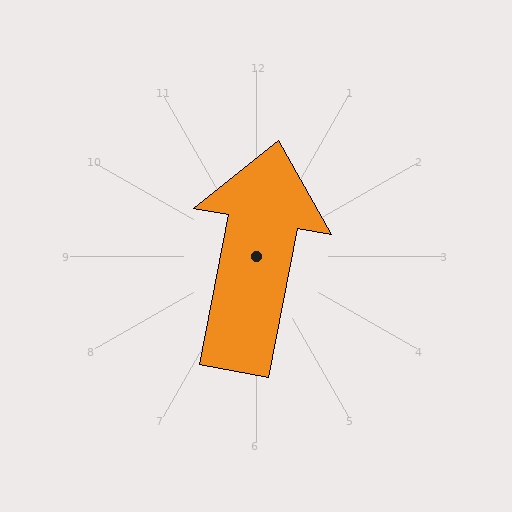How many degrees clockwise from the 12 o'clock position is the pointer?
Approximately 11 degrees.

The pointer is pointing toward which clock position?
Roughly 12 o'clock.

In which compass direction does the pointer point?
North.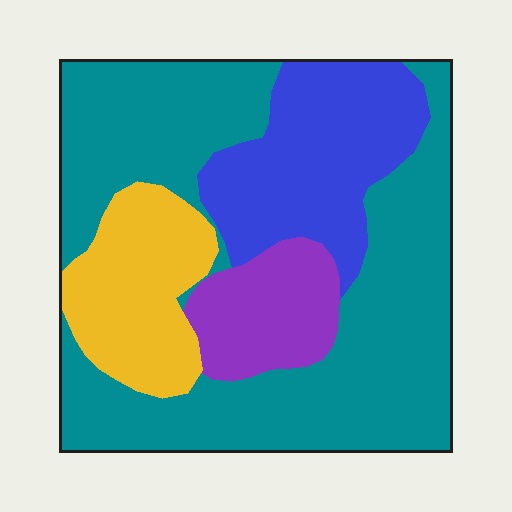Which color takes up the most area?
Teal, at roughly 55%.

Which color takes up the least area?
Purple, at roughly 10%.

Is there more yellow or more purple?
Yellow.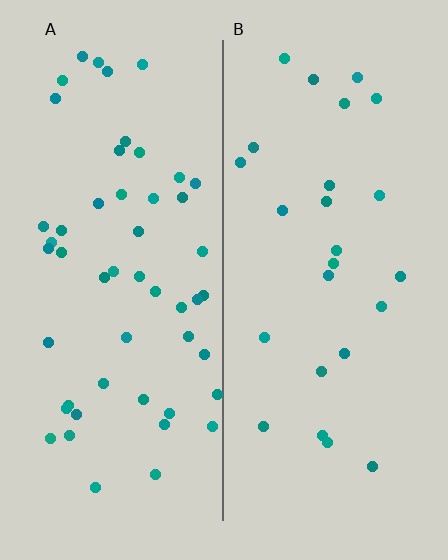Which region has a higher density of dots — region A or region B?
A (the left).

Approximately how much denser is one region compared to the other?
Approximately 2.0× — region A over region B.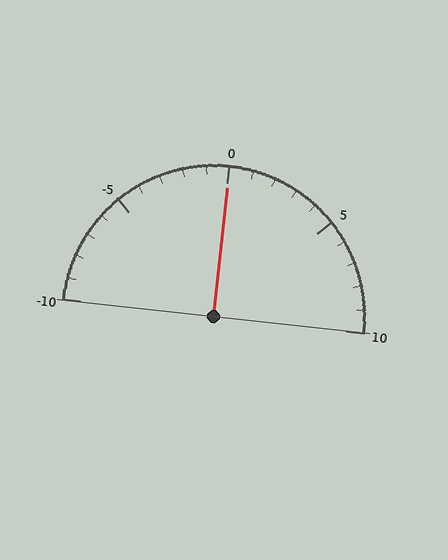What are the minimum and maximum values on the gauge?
The gauge ranges from -10 to 10.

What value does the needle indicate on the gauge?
The needle indicates approximately 0.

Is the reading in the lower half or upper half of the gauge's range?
The reading is in the upper half of the range (-10 to 10).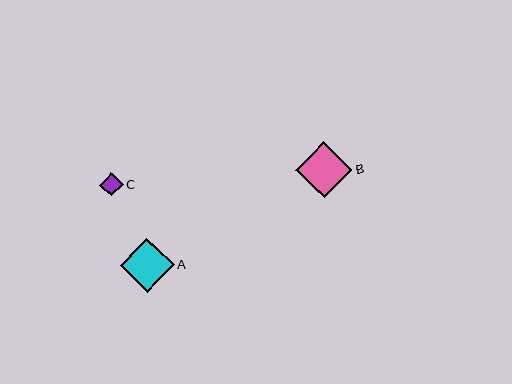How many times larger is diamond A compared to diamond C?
Diamond A is approximately 2.3 times the size of diamond C.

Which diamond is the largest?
Diamond B is the largest with a size of approximately 56 pixels.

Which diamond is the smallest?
Diamond C is the smallest with a size of approximately 23 pixels.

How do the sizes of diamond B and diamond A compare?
Diamond B and diamond A are approximately the same size.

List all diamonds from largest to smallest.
From largest to smallest: B, A, C.